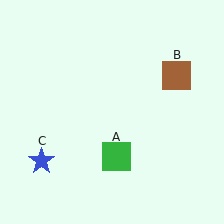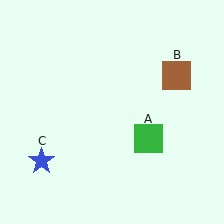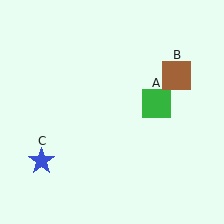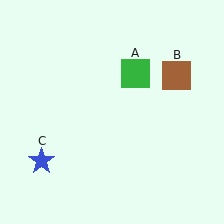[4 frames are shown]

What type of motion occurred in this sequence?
The green square (object A) rotated counterclockwise around the center of the scene.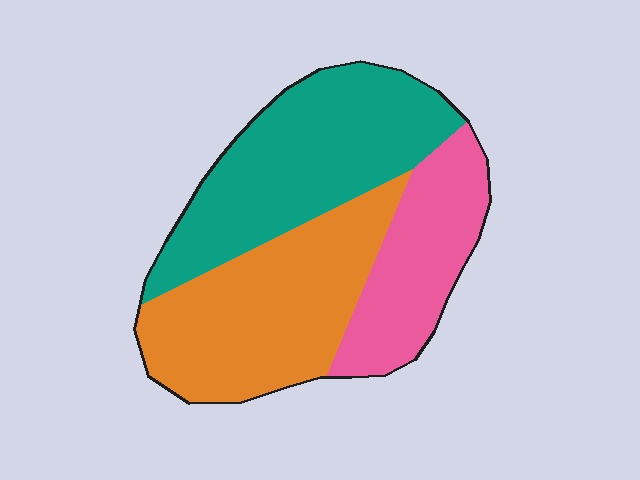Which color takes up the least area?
Pink, at roughly 25%.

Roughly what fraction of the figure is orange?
Orange takes up about three eighths (3/8) of the figure.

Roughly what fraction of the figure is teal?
Teal covers about 40% of the figure.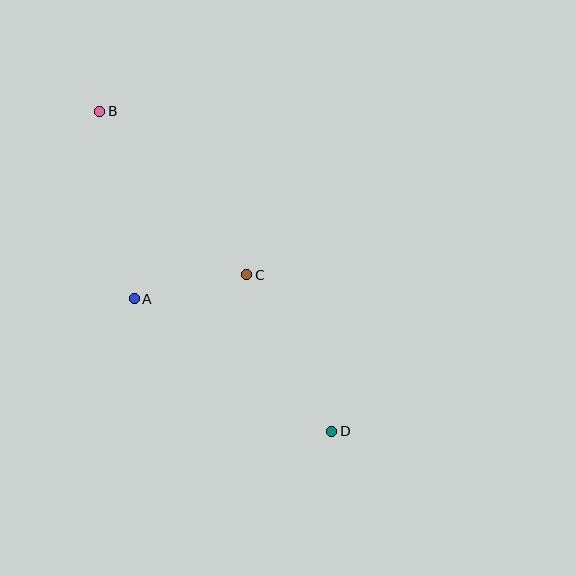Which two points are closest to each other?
Points A and C are closest to each other.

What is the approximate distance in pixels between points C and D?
The distance between C and D is approximately 178 pixels.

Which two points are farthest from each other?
Points B and D are farthest from each other.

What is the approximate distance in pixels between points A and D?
The distance between A and D is approximately 238 pixels.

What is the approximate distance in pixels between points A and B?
The distance between A and B is approximately 191 pixels.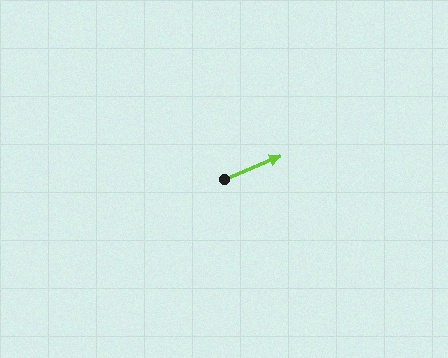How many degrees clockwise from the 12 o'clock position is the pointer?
Approximately 68 degrees.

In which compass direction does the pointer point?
East.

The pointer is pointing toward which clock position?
Roughly 2 o'clock.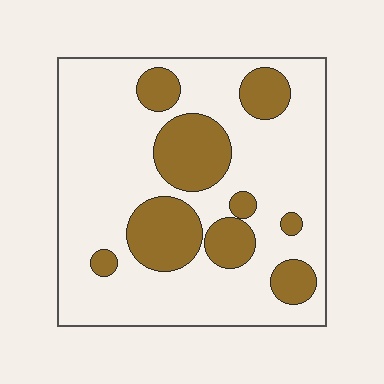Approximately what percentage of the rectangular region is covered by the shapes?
Approximately 25%.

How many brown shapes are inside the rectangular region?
9.